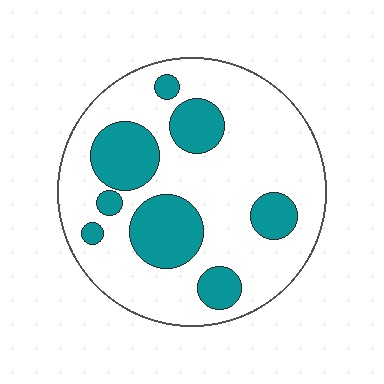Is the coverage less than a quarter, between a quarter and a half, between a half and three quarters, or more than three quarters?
Between a quarter and a half.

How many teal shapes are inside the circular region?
8.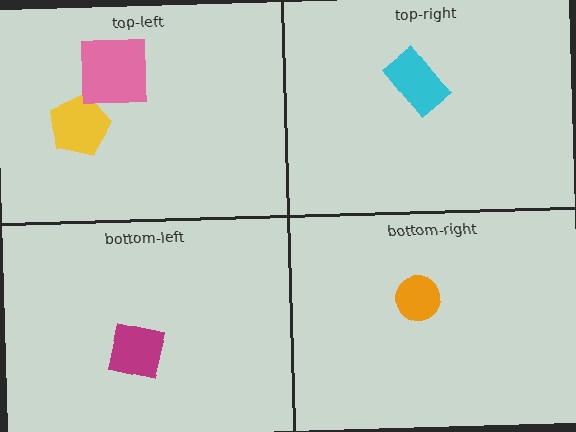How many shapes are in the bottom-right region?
1.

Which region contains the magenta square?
The bottom-left region.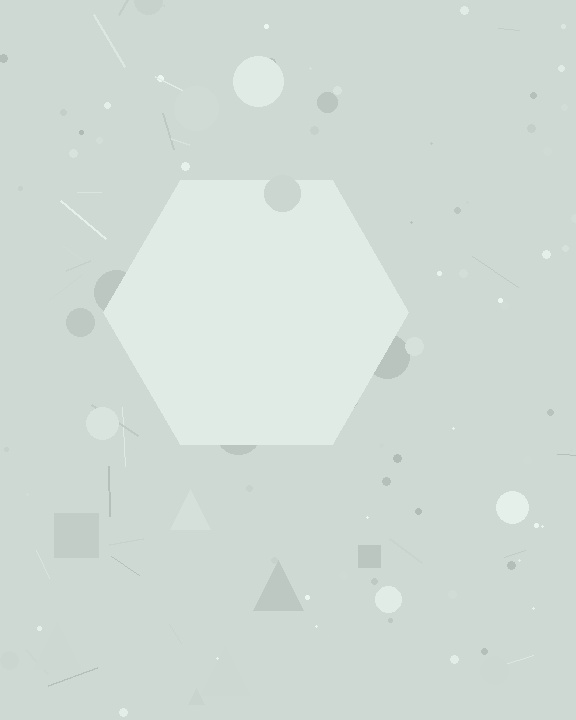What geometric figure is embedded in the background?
A hexagon is embedded in the background.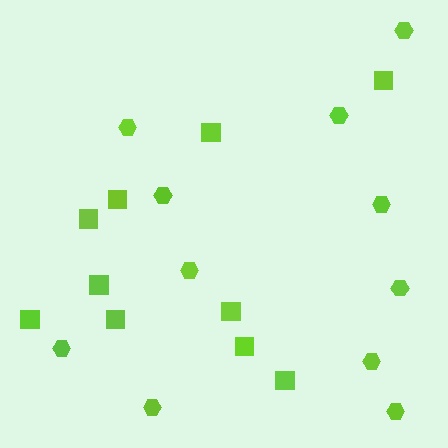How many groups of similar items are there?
There are 2 groups: one group of hexagons (11) and one group of squares (10).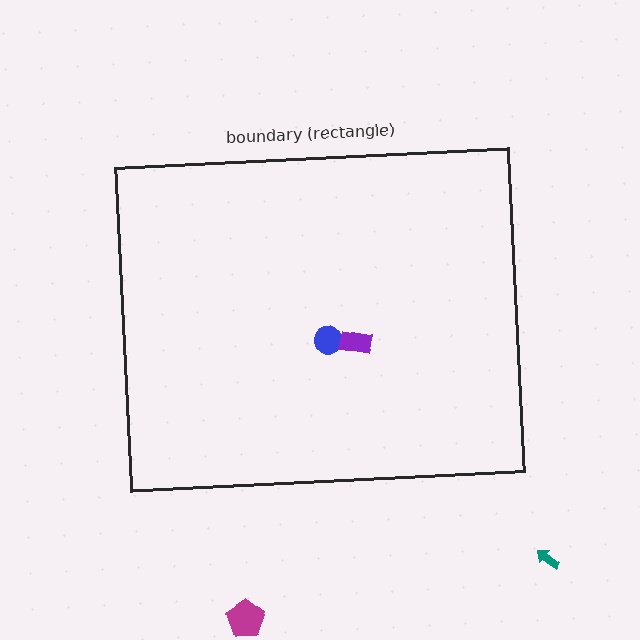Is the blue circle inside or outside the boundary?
Inside.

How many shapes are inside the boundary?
2 inside, 2 outside.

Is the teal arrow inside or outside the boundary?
Outside.